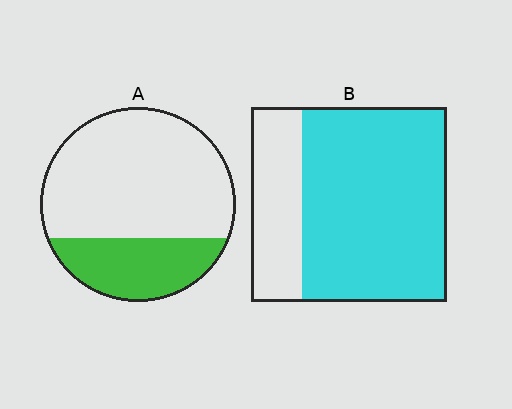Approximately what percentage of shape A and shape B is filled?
A is approximately 30% and B is approximately 75%.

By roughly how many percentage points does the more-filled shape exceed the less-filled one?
By roughly 45 percentage points (B over A).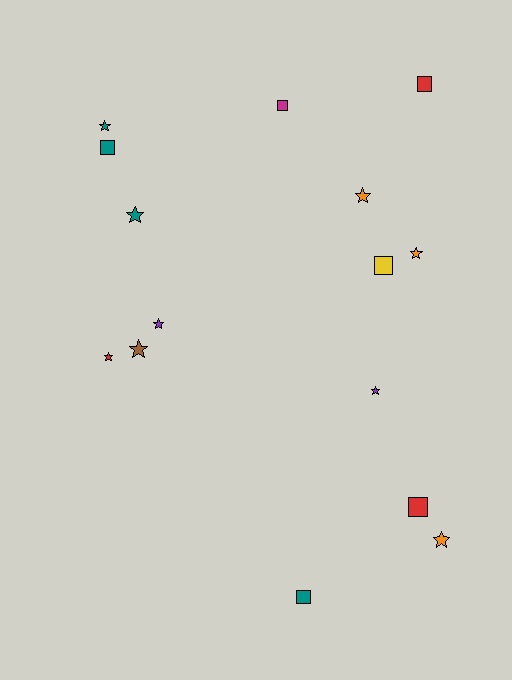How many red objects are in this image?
There are 3 red objects.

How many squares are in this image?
There are 6 squares.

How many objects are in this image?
There are 15 objects.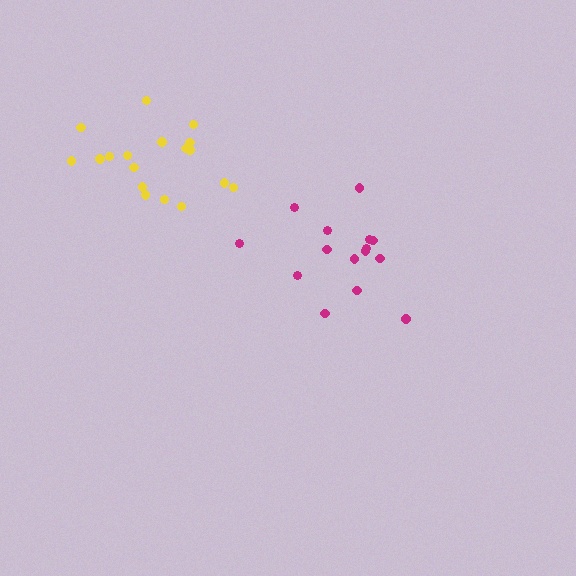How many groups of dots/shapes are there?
There are 2 groups.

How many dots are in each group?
Group 1: 15 dots, Group 2: 18 dots (33 total).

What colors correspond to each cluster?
The clusters are colored: magenta, yellow.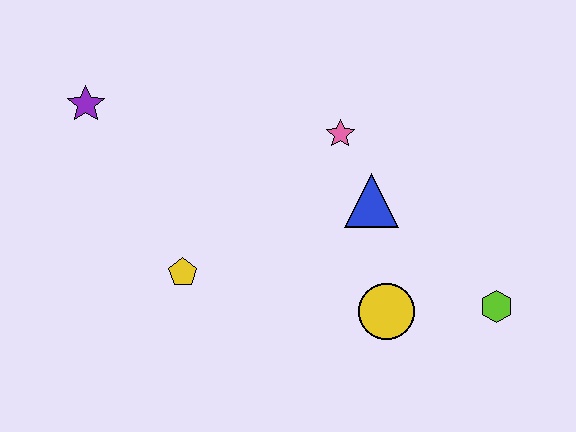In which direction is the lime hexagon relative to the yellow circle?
The lime hexagon is to the right of the yellow circle.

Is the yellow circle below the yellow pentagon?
Yes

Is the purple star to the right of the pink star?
No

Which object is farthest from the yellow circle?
The purple star is farthest from the yellow circle.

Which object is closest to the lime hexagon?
The yellow circle is closest to the lime hexagon.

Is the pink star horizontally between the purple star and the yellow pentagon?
No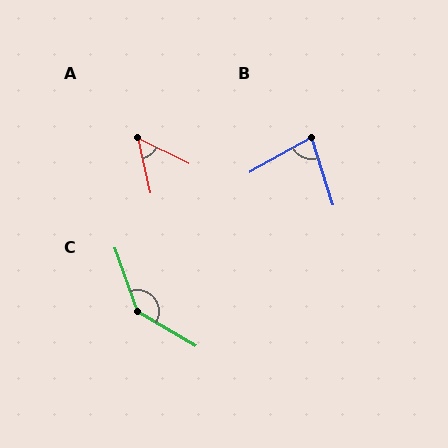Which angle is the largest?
C, at approximately 140 degrees.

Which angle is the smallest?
A, at approximately 50 degrees.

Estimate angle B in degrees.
Approximately 79 degrees.